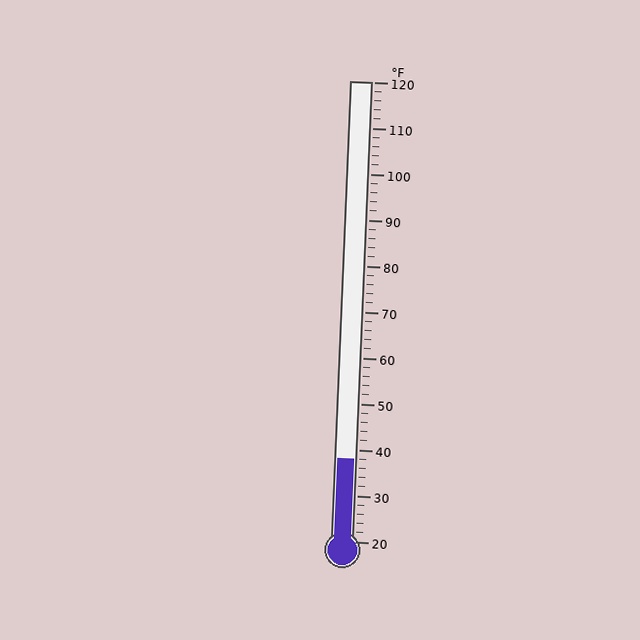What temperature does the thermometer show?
The thermometer shows approximately 38°F.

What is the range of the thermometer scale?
The thermometer scale ranges from 20°F to 120°F.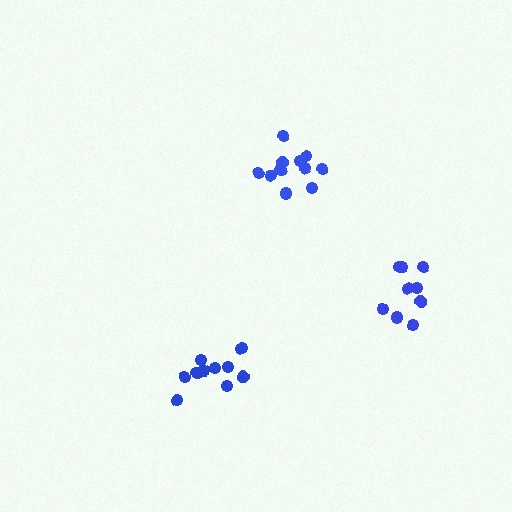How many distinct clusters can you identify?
There are 3 distinct clusters.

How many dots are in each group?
Group 1: 11 dots, Group 2: 10 dots, Group 3: 9 dots (30 total).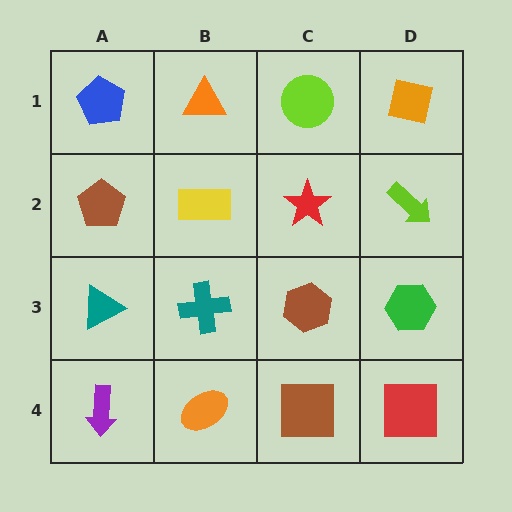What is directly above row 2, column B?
An orange triangle.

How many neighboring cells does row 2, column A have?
3.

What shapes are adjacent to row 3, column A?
A brown pentagon (row 2, column A), a purple arrow (row 4, column A), a teal cross (row 3, column B).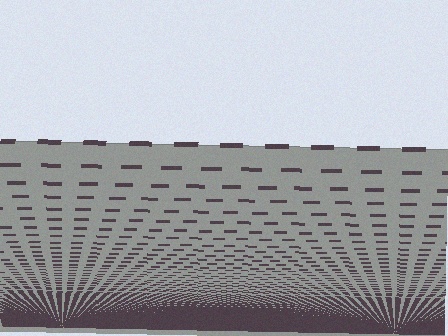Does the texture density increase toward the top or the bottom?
Density increases toward the bottom.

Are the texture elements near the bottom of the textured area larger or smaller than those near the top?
Smaller. The gradient is inverted — elements near the bottom are smaller and denser.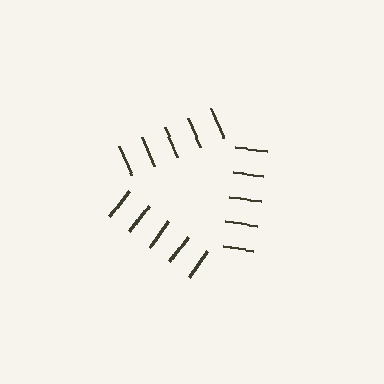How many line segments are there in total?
15 — 5 along each of the 3 edges.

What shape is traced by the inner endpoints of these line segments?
An illusory triangle — the line segments terminate on its edges but no continuous stroke is drawn.